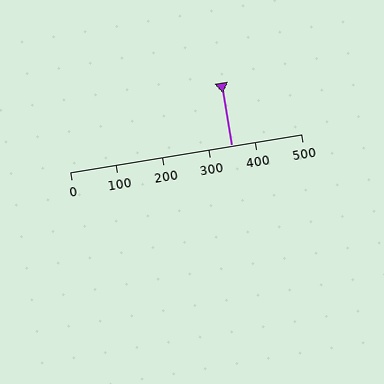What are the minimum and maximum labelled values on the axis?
The axis runs from 0 to 500.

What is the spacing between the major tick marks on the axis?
The major ticks are spaced 100 apart.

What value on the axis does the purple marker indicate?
The marker indicates approximately 350.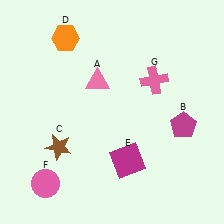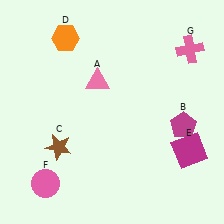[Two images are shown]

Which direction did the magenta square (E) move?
The magenta square (E) moved right.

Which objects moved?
The objects that moved are: the magenta square (E), the pink cross (G).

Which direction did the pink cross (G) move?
The pink cross (G) moved right.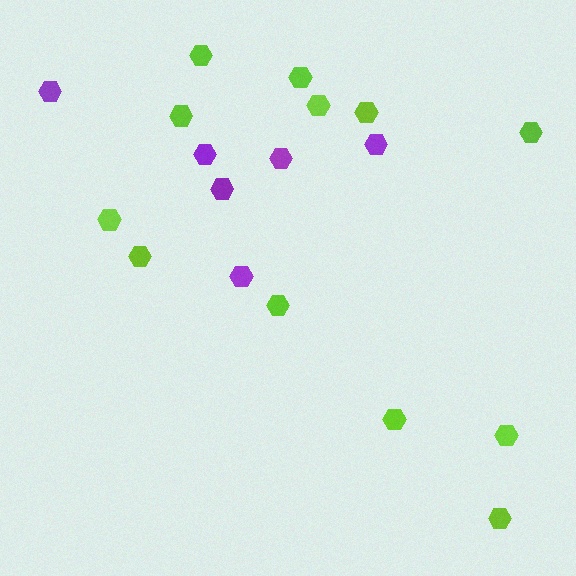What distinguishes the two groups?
There are 2 groups: one group of purple hexagons (6) and one group of lime hexagons (12).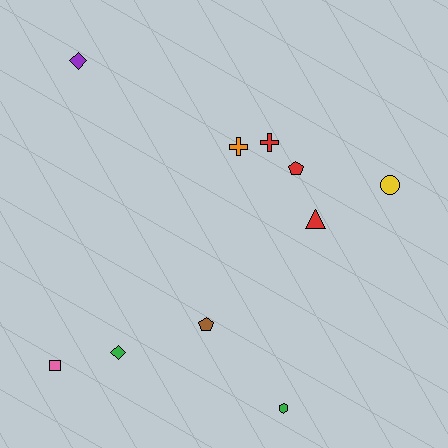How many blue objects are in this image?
There are no blue objects.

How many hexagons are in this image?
There is 1 hexagon.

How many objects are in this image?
There are 10 objects.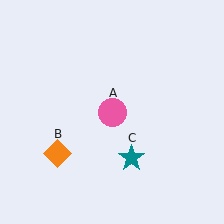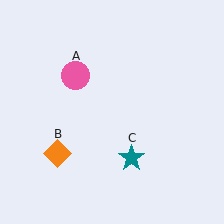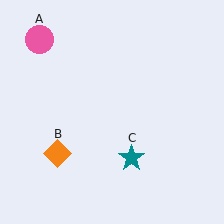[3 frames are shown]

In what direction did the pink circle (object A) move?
The pink circle (object A) moved up and to the left.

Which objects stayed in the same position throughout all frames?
Orange diamond (object B) and teal star (object C) remained stationary.